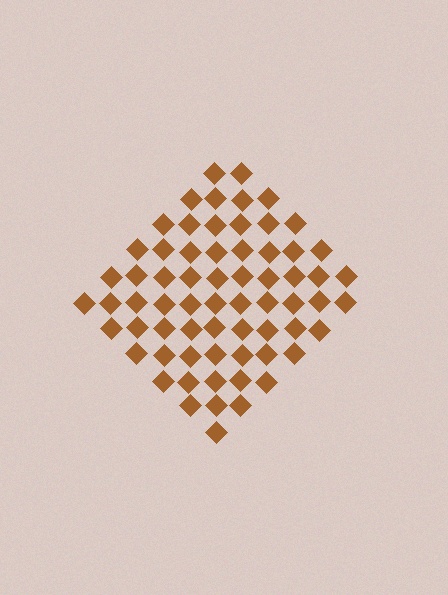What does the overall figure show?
The overall figure shows a diamond.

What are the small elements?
The small elements are diamonds.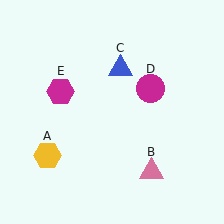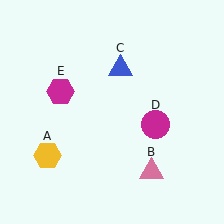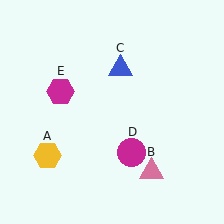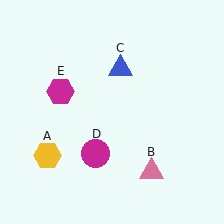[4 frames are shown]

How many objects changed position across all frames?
1 object changed position: magenta circle (object D).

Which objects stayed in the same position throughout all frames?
Yellow hexagon (object A) and pink triangle (object B) and blue triangle (object C) and magenta hexagon (object E) remained stationary.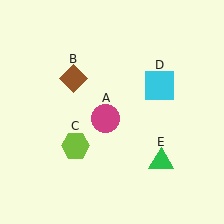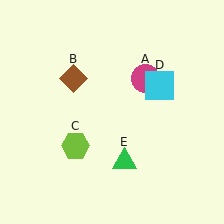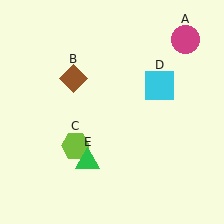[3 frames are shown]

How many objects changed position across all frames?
2 objects changed position: magenta circle (object A), green triangle (object E).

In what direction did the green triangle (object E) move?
The green triangle (object E) moved left.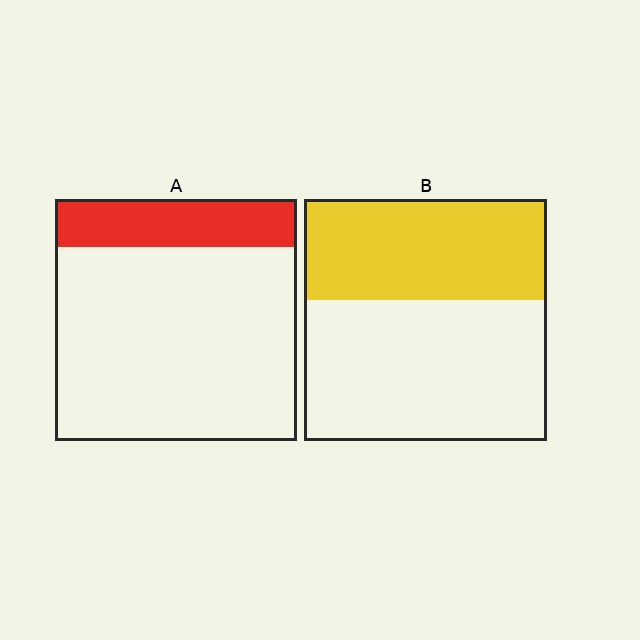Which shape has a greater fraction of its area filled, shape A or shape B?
Shape B.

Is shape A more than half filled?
No.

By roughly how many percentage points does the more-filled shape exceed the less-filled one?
By roughly 20 percentage points (B over A).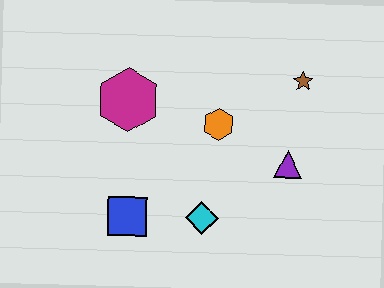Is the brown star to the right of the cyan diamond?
Yes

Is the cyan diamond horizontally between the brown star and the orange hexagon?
No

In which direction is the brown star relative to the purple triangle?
The brown star is above the purple triangle.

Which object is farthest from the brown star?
The blue square is farthest from the brown star.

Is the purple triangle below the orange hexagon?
Yes